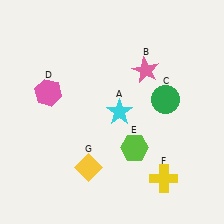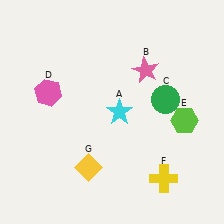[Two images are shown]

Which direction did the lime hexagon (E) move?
The lime hexagon (E) moved right.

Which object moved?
The lime hexagon (E) moved right.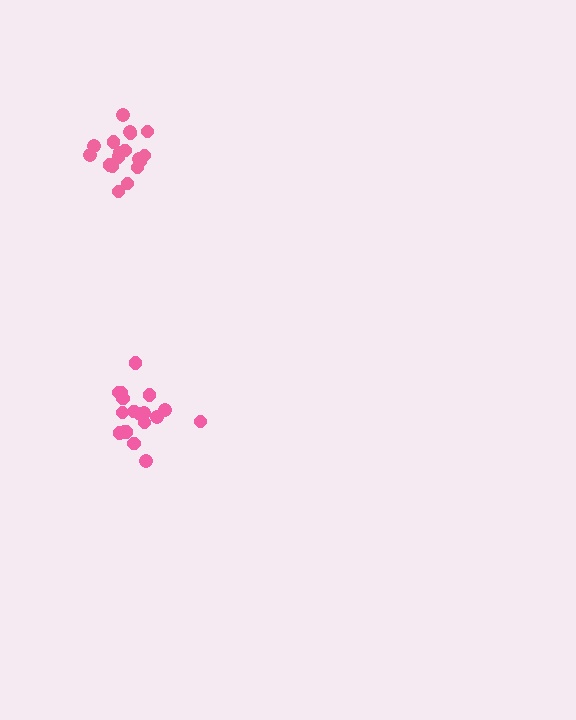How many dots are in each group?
Group 1: 19 dots, Group 2: 18 dots (37 total).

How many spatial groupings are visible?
There are 2 spatial groupings.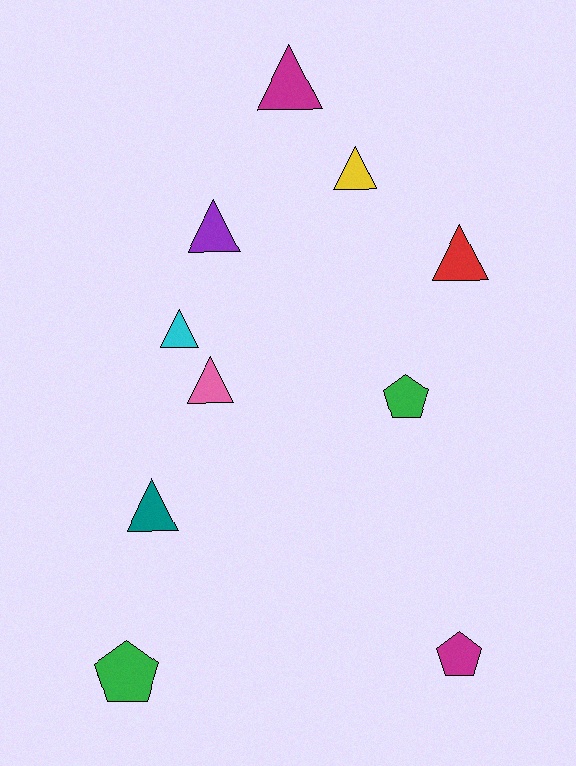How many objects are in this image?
There are 10 objects.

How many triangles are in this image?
There are 7 triangles.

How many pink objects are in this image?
There is 1 pink object.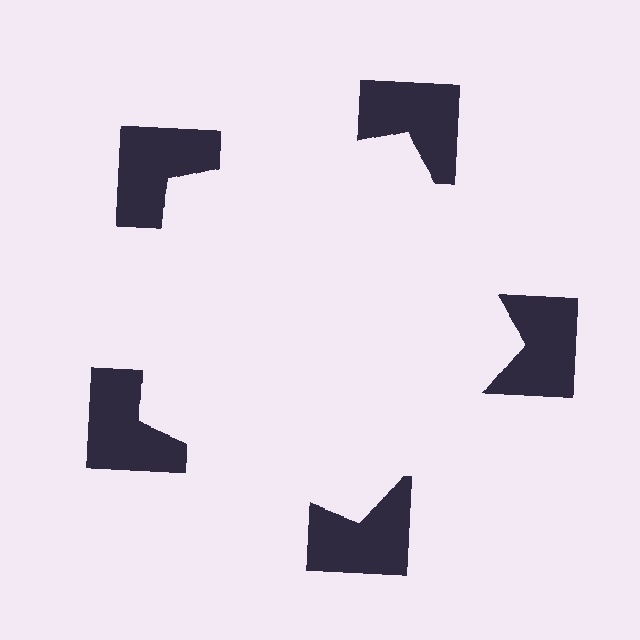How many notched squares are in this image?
There are 5 — one at each vertex of the illusory pentagon.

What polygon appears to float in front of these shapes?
An illusory pentagon — its edges are inferred from the aligned wedge cuts in the notched squares, not physically drawn.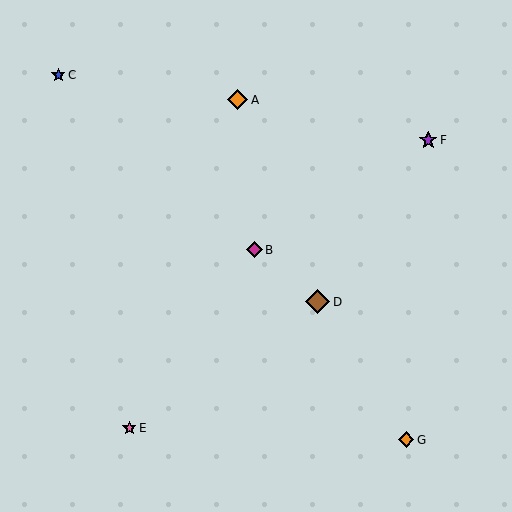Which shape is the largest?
The brown diamond (labeled D) is the largest.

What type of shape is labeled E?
Shape E is a pink star.